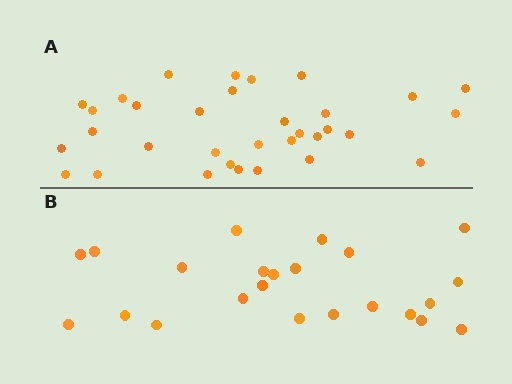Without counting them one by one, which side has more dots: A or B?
Region A (the top region) has more dots.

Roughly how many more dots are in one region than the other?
Region A has roughly 10 or so more dots than region B.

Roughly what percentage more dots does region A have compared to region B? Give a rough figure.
About 45% more.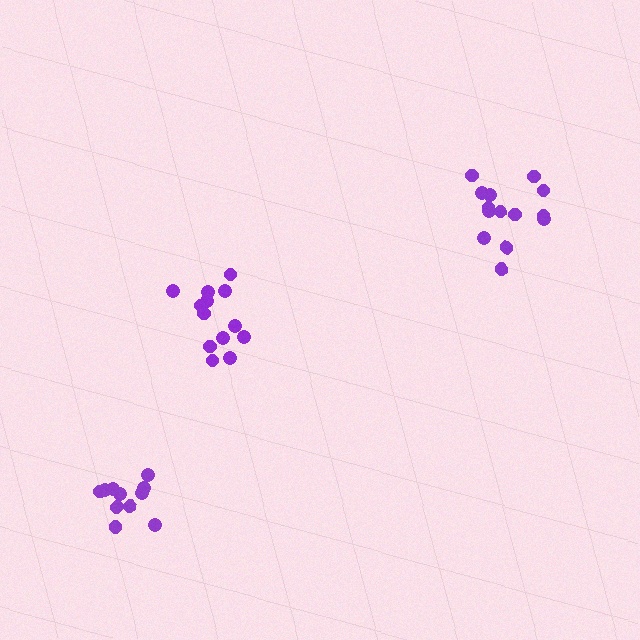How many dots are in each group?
Group 1: 13 dots, Group 2: 14 dots, Group 3: 11 dots (38 total).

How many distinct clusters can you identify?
There are 3 distinct clusters.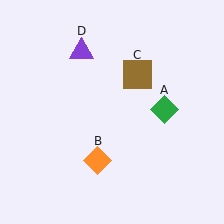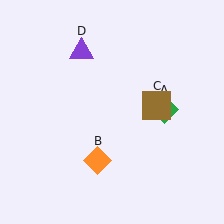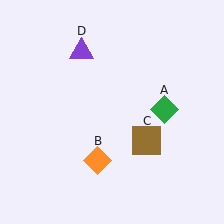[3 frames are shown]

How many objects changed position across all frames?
1 object changed position: brown square (object C).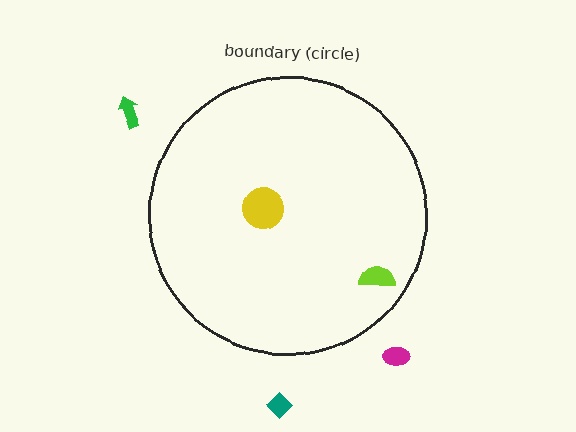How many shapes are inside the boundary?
2 inside, 3 outside.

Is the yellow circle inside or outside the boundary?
Inside.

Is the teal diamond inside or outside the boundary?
Outside.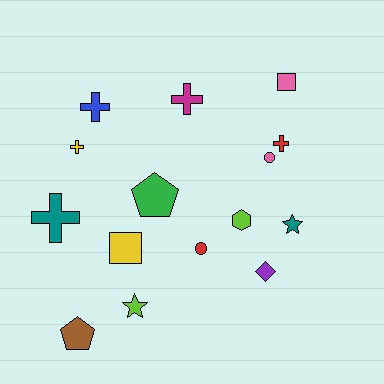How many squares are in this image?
There are 2 squares.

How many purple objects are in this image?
There is 1 purple object.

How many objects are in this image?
There are 15 objects.